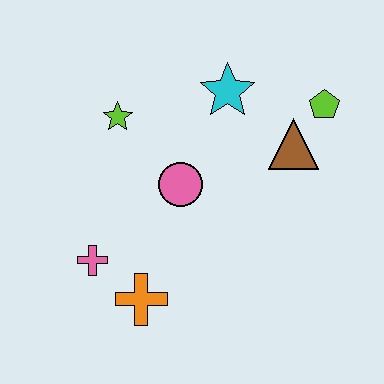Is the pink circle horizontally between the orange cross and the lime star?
No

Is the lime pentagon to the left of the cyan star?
No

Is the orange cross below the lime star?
Yes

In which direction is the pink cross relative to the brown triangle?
The pink cross is to the left of the brown triangle.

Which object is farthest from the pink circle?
The lime pentagon is farthest from the pink circle.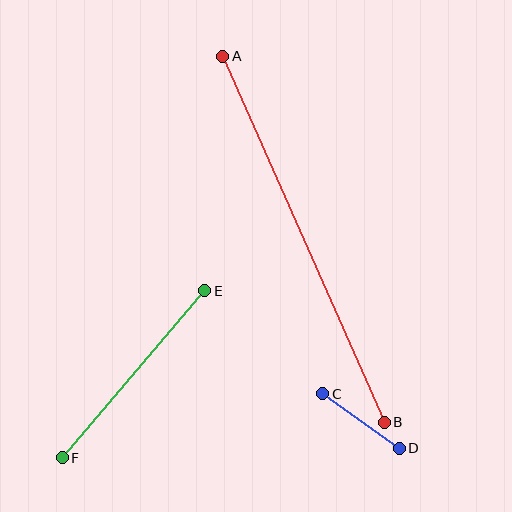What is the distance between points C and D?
The distance is approximately 94 pixels.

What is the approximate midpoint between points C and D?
The midpoint is at approximately (361, 421) pixels.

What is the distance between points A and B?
The distance is approximately 400 pixels.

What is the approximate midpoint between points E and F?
The midpoint is at approximately (133, 374) pixels.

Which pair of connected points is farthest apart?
Points A and B are farthest apart.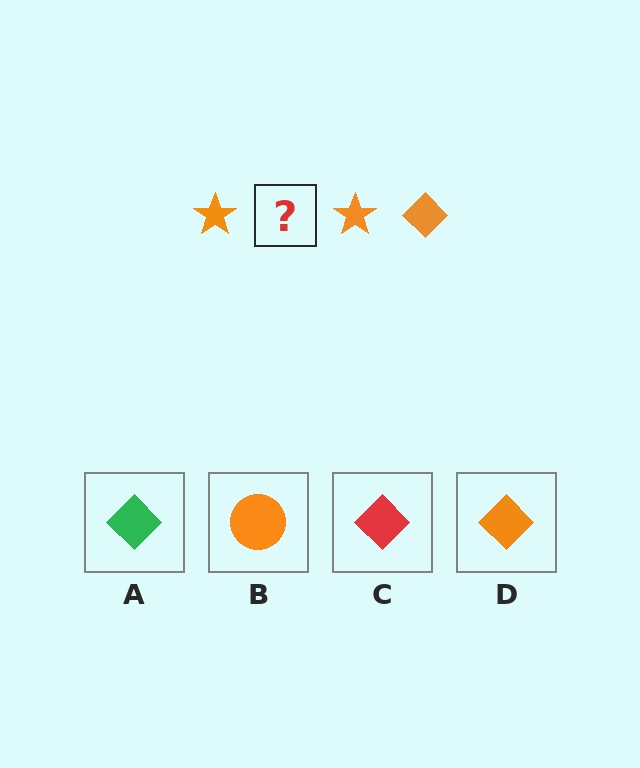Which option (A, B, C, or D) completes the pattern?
D.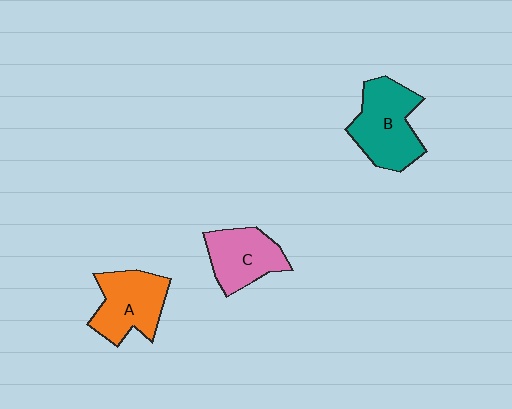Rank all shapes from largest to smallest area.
From largest to smallest: B (teal), A (orange), C (pink).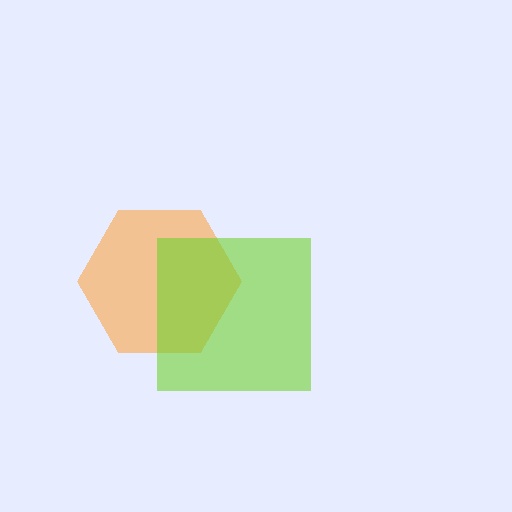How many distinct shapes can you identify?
There are 2 distinct shapes: an orange hexagon, a lime square.